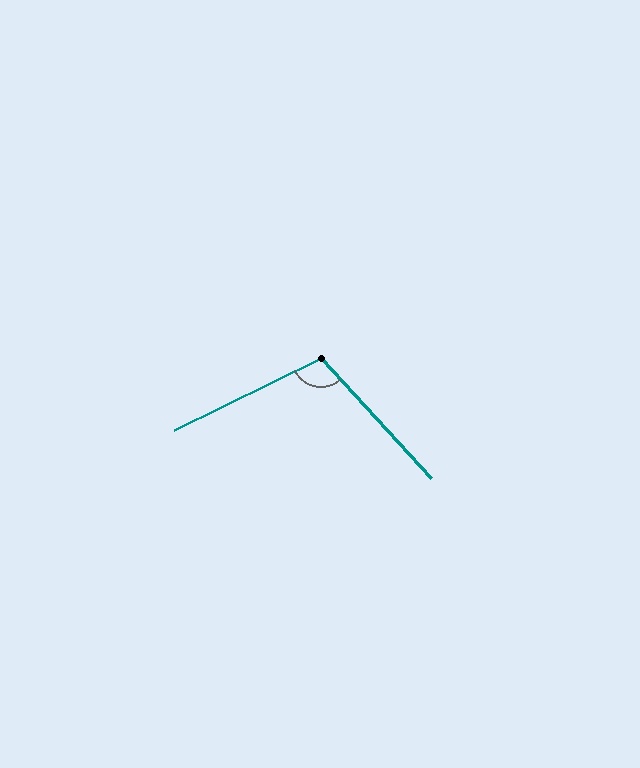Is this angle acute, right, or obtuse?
It is obtuse.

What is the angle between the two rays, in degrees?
Approximately 106 degrees.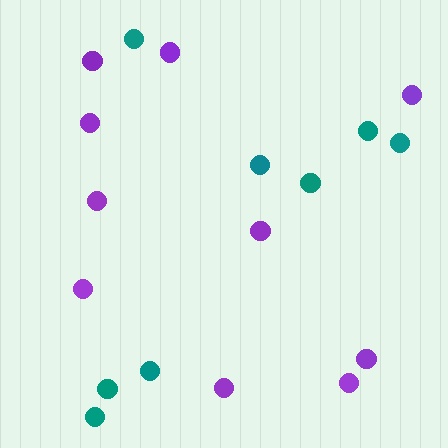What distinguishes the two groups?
There are 2 groups: one group of purple circles (10) and one group of teal circles (8).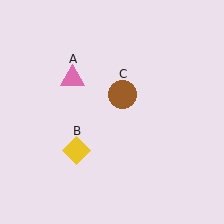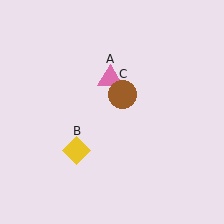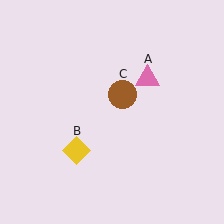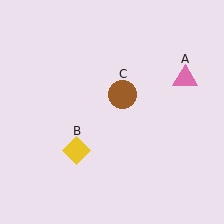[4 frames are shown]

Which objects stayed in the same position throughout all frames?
Yellow diamond (object B) and brown circle (object C) remained stationary.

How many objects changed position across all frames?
1 object changed position: pink triangle (object A).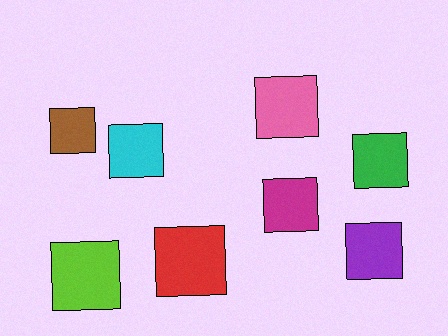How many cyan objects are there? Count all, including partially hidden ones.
There is 1 cyan object.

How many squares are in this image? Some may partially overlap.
There are 8 squares.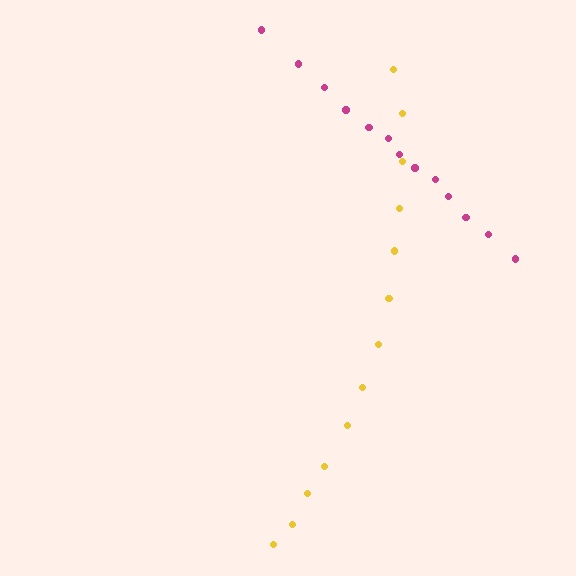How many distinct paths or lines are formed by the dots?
There are 2 distinct paths.